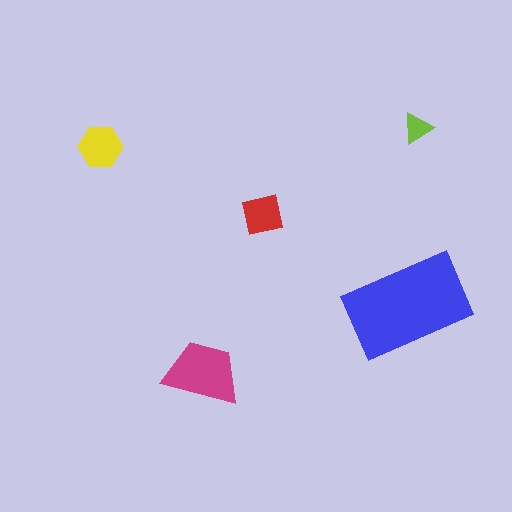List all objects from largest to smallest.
The blue rectangle, the magenta trapezoid, the yellow hexagon, the red square, the lime triangle.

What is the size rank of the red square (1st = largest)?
4th.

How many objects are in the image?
There are 5 objects in the image.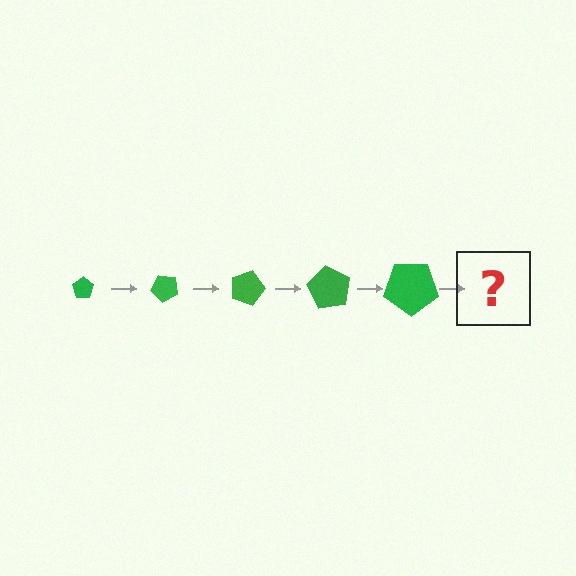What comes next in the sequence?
The next element should be a pentagon, larger than the previous one and rotated 225 degrees from the start.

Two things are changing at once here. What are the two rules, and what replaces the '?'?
The two rules are that the pentagon grows larger each step and it rotates 45 degrees each step. The '?' should be a pentagon, larger than the previous one and rotated 225 degrees from the start.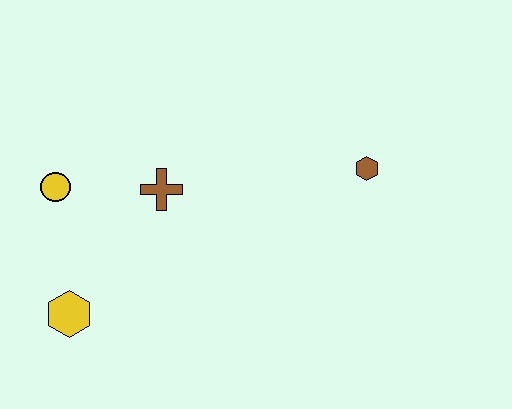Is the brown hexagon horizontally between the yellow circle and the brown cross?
No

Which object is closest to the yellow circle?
The brown cross is closest to the yellow circle.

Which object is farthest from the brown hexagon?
The yellow hexagon is farthest from the brown hexagon.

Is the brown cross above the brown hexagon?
No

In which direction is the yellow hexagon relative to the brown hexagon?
The yellow hexagon is to the left of the brown hexagon.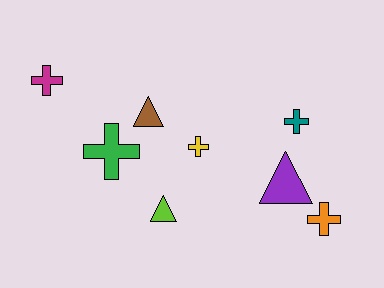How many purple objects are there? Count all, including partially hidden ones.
There is 1 purple object.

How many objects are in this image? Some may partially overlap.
There are 8 objects.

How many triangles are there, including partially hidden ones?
There are 3 triangles.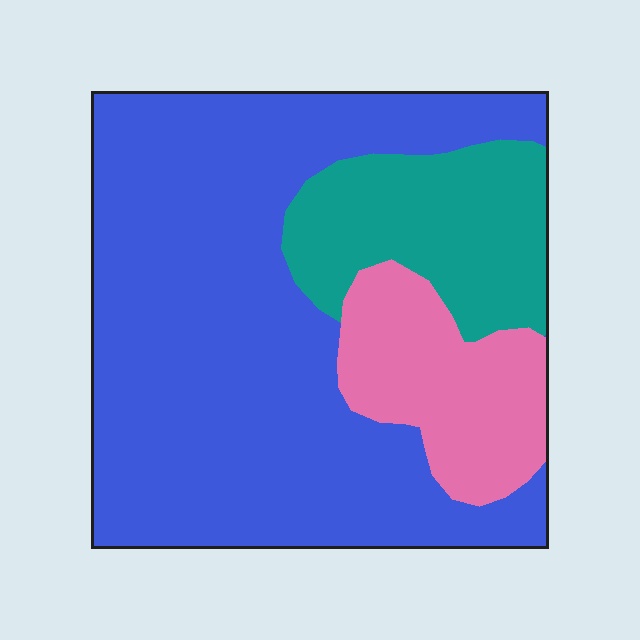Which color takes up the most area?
Blue, at roughly 65%.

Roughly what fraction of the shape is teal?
Teal covers around 20% of the shape.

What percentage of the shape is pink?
Pink takes up about one sixth (1/6) of the shape.